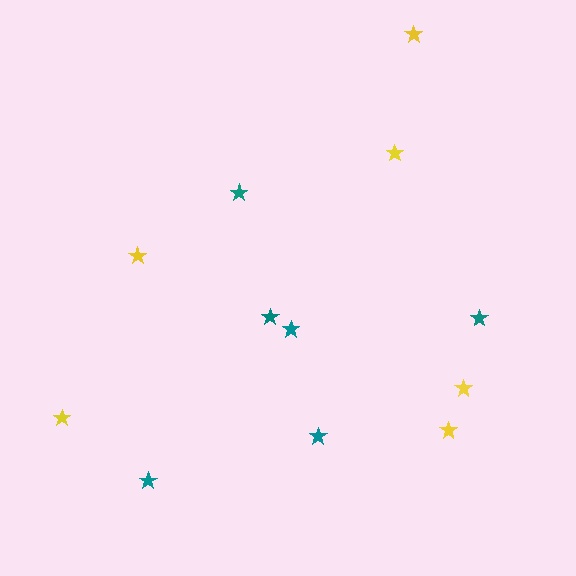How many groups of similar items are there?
There are 2 groups: one group of yellow stars (6) and one group of teal stars (6).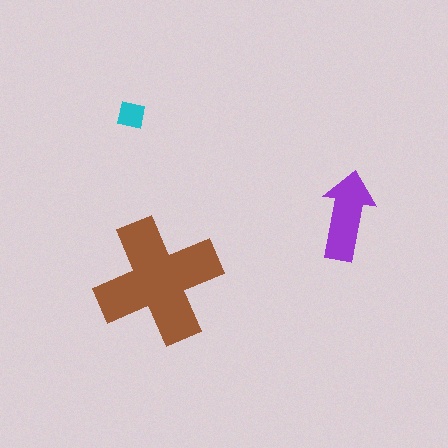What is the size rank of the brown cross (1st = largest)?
1st.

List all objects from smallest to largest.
The cyan square, the purple arrow, the brown cross.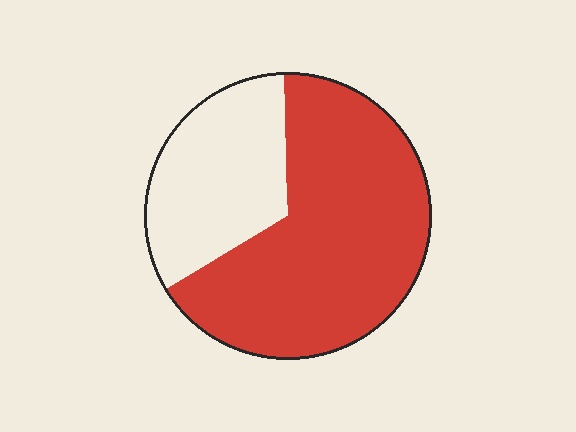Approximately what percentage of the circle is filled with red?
Approximately 65%.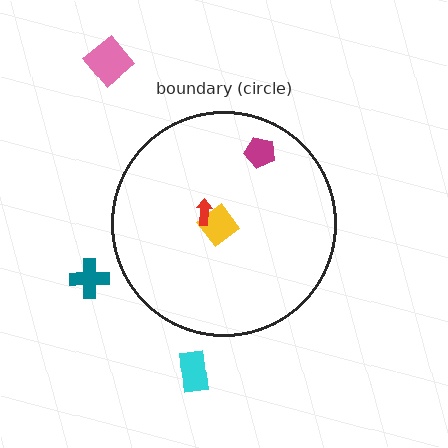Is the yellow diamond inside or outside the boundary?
Inside.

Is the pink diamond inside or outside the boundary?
Outside.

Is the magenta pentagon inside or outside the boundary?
Inside.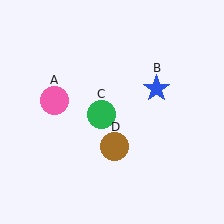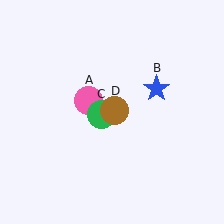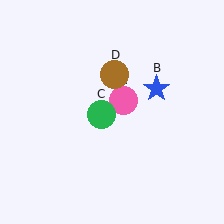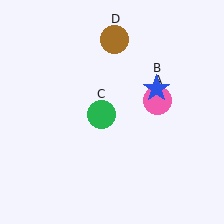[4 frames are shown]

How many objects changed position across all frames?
2 objects changed position: pink circle (object A), brown circle (object D).